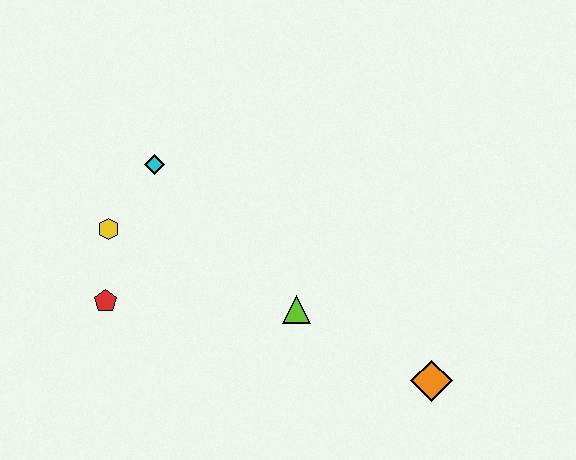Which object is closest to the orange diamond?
The lime triangle is closest to the orange diamond.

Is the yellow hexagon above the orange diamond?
Yes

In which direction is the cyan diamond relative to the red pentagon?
The cyan diamond is above the red pentagon.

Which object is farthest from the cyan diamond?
The orange diamond is farthest from the cyan diamond.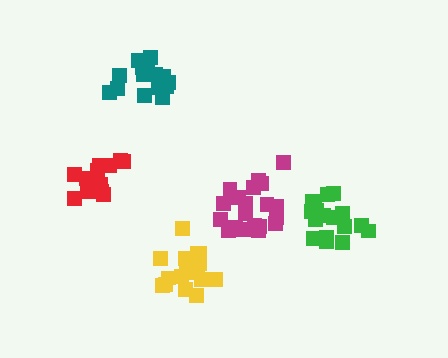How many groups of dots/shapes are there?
There are 5 groups.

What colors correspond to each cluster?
The clusters are colored: red, teal, green, magenta, yellow.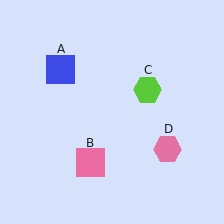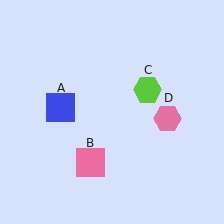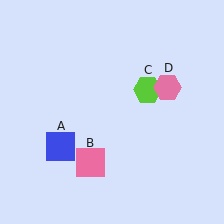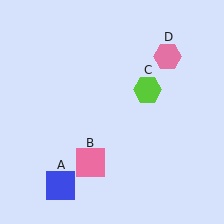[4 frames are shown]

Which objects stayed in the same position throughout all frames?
Pink square (object B) and lime hexagon (object C) remained stationary.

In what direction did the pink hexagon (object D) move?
The pink hexagon (object D) moved up.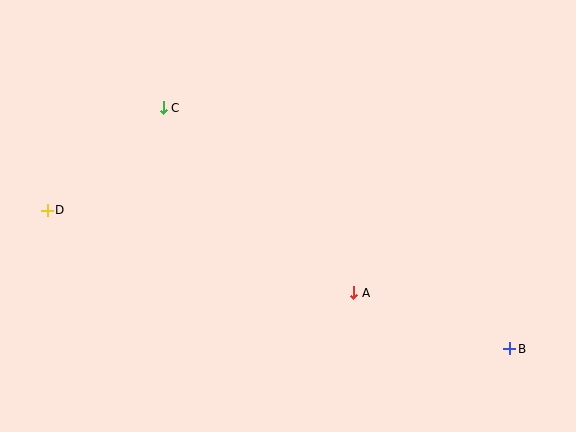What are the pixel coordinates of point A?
Point A is at (354, 293).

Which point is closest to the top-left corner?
Point C is closest to the top-left corner.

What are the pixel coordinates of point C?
Point C is at (163, 108).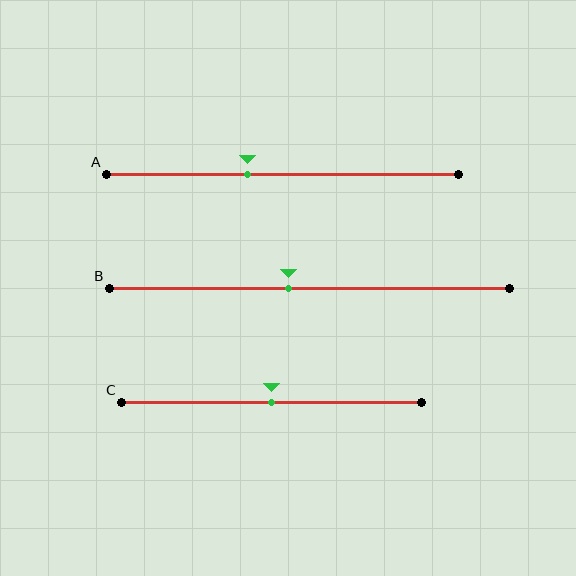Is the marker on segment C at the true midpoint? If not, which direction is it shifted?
Yes, the marker on segment C is at the true midpoint.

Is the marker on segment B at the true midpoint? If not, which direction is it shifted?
No, the marker on segment B is shifted to the left by about 5% of the segment length.